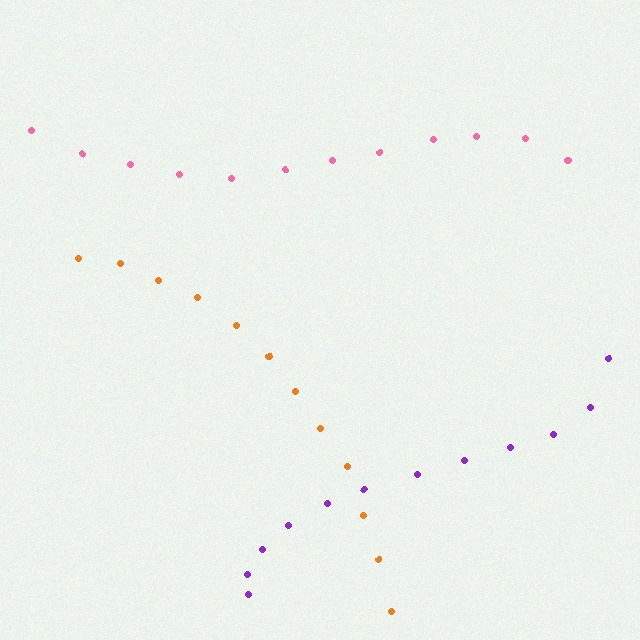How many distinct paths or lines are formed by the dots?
There are 3 distinct paths.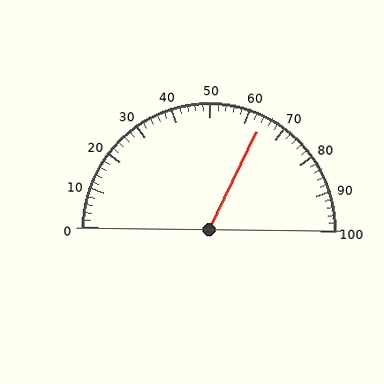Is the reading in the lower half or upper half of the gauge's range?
The reading is in the upper half of the range (0 to 100).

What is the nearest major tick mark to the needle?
The nearest major tick mark is 60.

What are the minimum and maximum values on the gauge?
The gauge ranges from 0 to 100.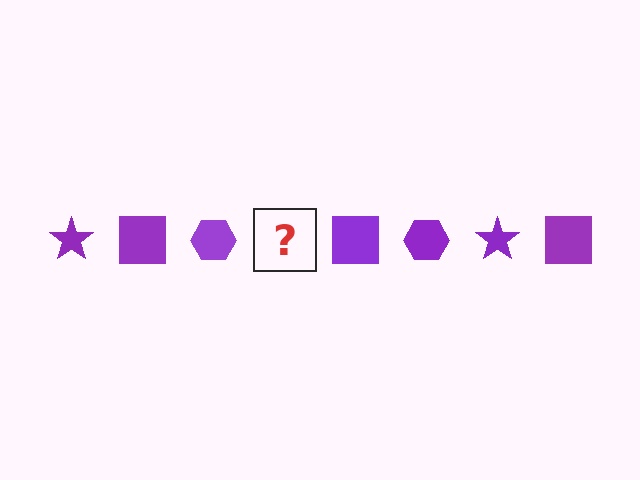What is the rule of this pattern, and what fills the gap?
The rule is that the pattern cycles through star, square, hexagon shapes in purple. The gap should be filled with a purple star.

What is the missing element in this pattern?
The missing element is a purple star.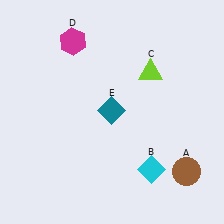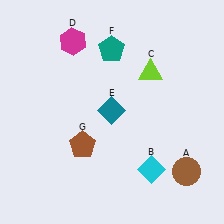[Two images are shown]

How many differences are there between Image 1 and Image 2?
There are 2 differences between the two images.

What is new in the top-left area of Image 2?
A teal pentagon (F) was added in the top-left area of Image 2.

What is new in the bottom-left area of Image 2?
A brown pentagon (G) was added in the bottom-left area of Image 2.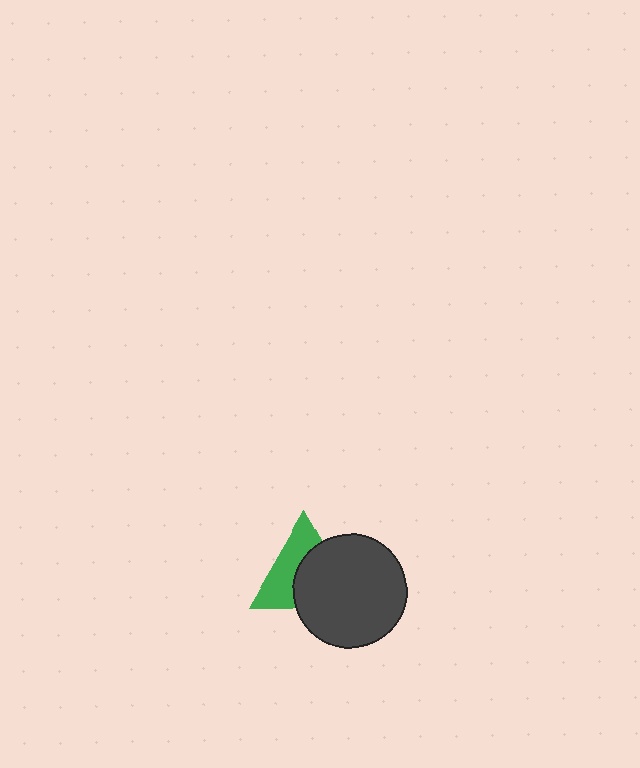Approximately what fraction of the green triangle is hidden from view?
Roughly 52% of the green triangle is hidden behind the dark gray circle.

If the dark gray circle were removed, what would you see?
You would see the complete green triangle.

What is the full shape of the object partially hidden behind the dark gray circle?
The partially hidden object is a green triangle.